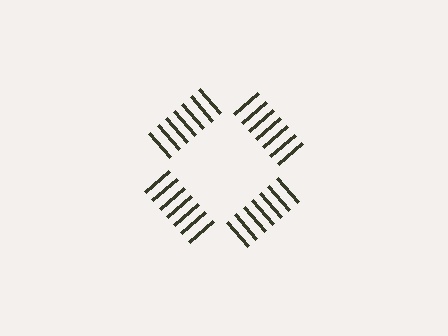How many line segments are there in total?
28 — 7 along each of the 4 edges.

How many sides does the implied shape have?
4 sides — the line-ends trace a square.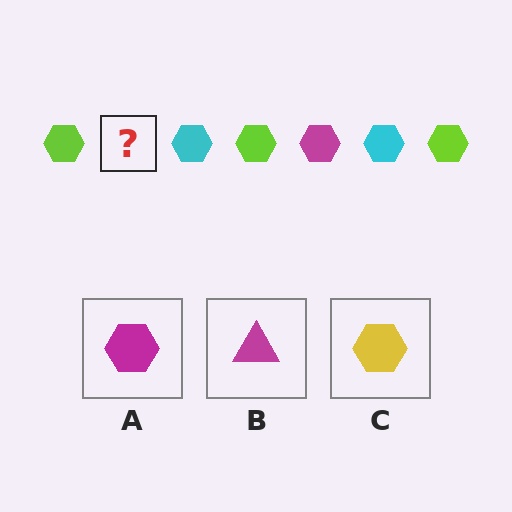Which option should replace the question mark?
Option A.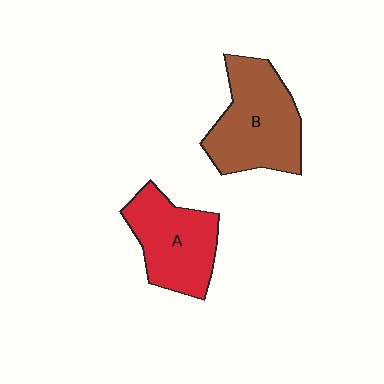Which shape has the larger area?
Shape B (brown).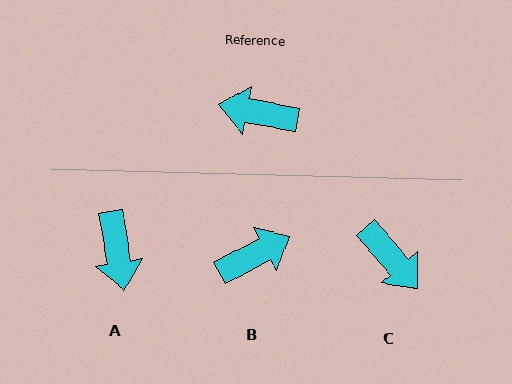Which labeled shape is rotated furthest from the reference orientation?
B, about 141 degrees away.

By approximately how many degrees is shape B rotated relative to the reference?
Approximately 141 degrees clockwise.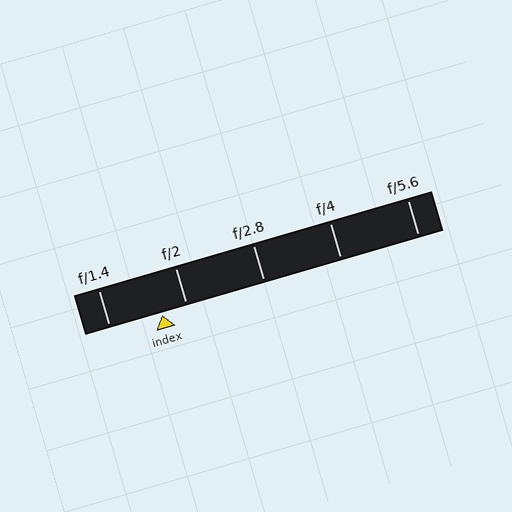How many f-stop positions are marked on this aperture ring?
There are 5 f-stop positions marked.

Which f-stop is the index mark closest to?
The index mark is closest to f/2.